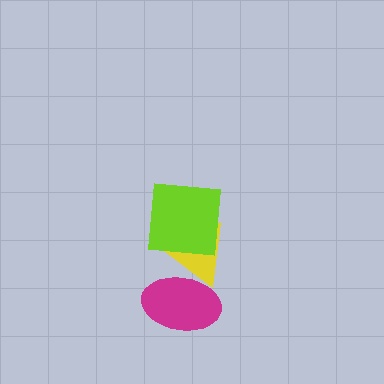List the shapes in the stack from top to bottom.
From top to bottom: the lime square, the yellow triangle, the magenta ellipse.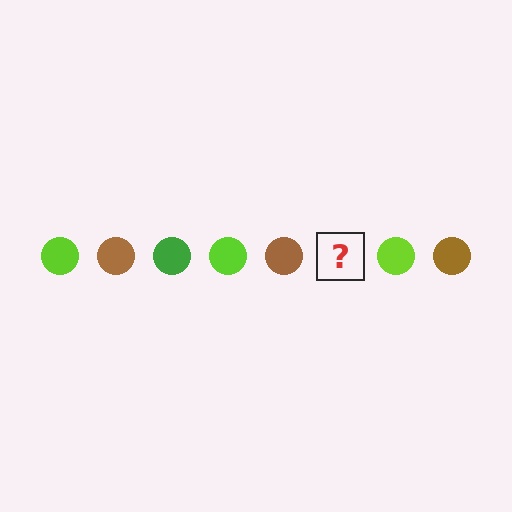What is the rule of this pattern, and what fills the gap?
The rule is that the pattern cycles through lime, brown, green circles. The gap should be filled with a green circle.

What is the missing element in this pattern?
The missing element is a green circle.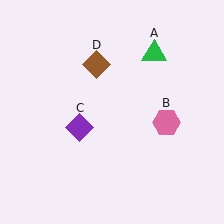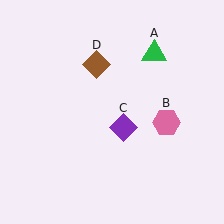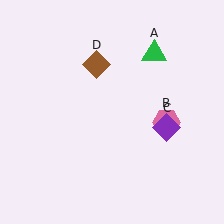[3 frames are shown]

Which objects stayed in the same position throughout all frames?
Green triangle (object A) and pink hexagon (object B) and brown diamond (object D) remained stationary.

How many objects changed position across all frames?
1 object changed position: purple diamond (object C).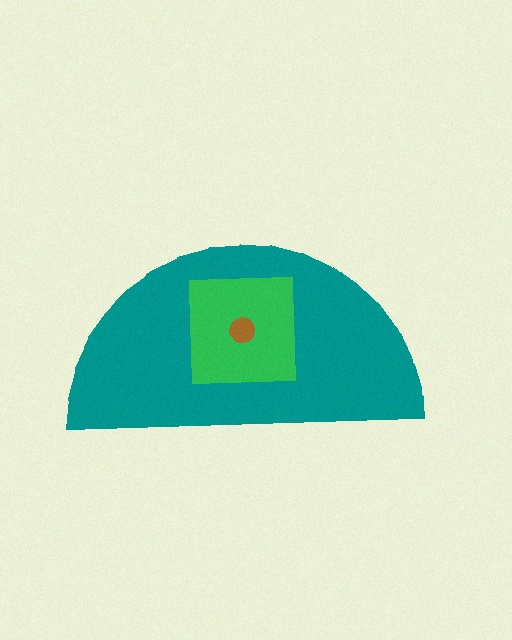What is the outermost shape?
The teal semicircle.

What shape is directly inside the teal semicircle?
The green square.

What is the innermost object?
The brown circle.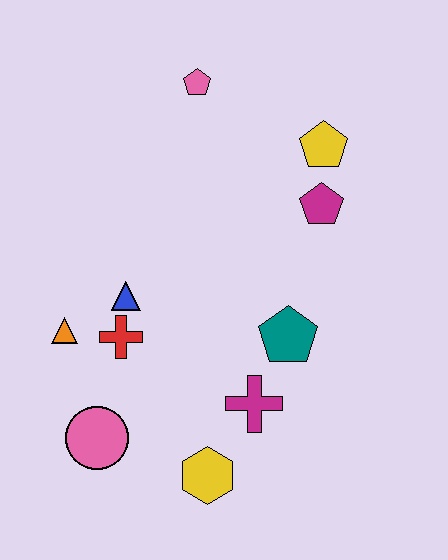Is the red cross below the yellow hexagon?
No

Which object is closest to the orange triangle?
The red cross is closest to the orange triangle.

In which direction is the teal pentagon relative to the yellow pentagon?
The teal pentagon is below the yellow pentagon.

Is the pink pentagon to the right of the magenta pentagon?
No